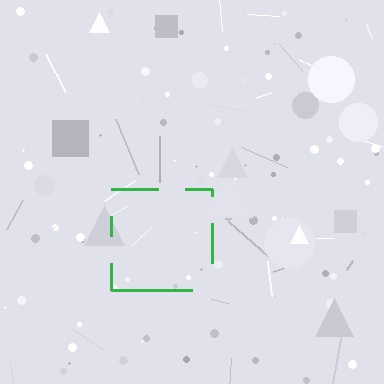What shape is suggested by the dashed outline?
The dashed outline suggests a square.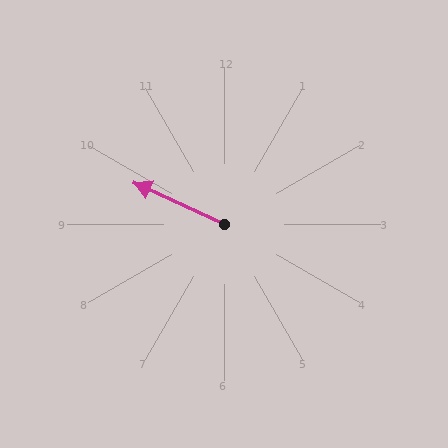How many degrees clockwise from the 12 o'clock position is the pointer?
Approximately 295 degrees.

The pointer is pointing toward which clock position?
Roughly 10 o'clock.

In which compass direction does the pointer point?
Northwest.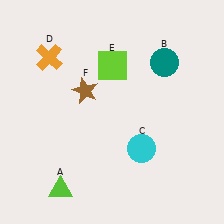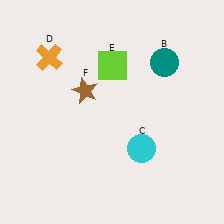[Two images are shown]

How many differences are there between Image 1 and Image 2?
There is 1 difference between the two images.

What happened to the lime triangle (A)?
The lime triangle (A) was removed in Image 2. It was in the bottom-left area of Image 1.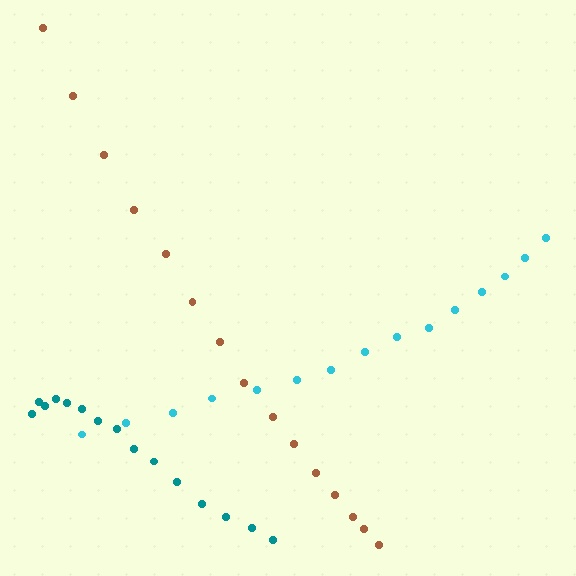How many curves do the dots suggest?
There are 3 distinct paths.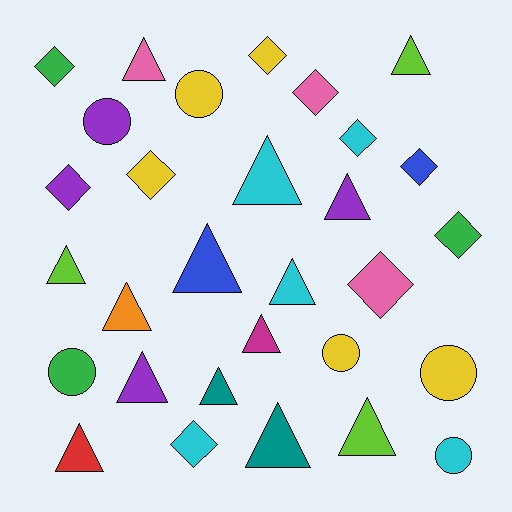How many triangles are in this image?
There are 14 triangles.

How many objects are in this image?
There are 30 objects.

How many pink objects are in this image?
There are 3 pink objects.